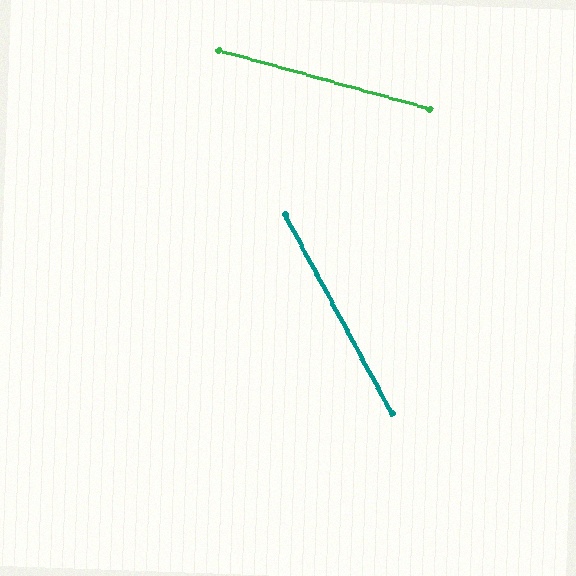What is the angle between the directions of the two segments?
Approximately 46 degrees.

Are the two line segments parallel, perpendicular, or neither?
Neither parallel nor perpendicular — they differ by about 46°.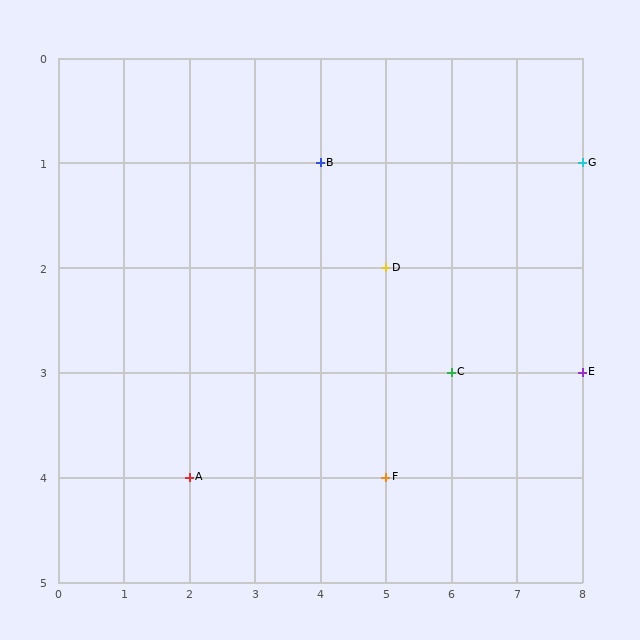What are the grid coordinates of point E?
Point E is at grid coordinates (8, 3).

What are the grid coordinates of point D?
Point D is at grid coordinates (5, 2).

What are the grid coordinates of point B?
Point B is at grid coordinates (4, 1).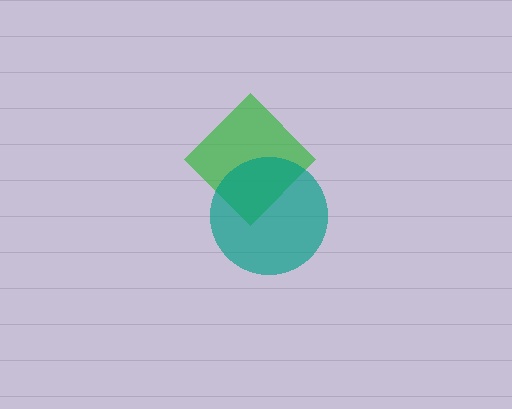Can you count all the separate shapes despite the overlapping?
Yes, there are 2 separate shapes.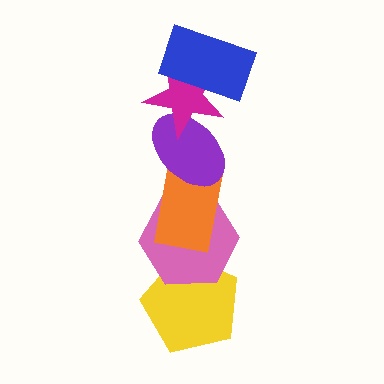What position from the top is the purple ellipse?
The purple ellipse is 3rd from the top.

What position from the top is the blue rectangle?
The blue rectangle is 1st from the top.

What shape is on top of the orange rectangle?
The purple ellipse is on top of the orange rectangle.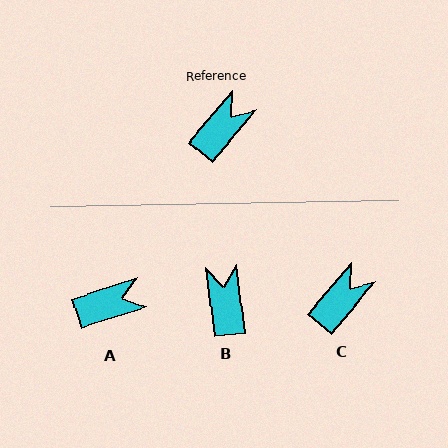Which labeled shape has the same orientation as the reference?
C.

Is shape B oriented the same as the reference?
No, it is off by about 48 degrees.